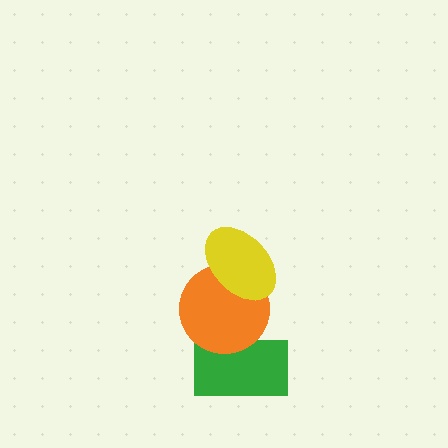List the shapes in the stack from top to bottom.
From top to bottom: the yellow ellipse, the orange circle, the green rectangle.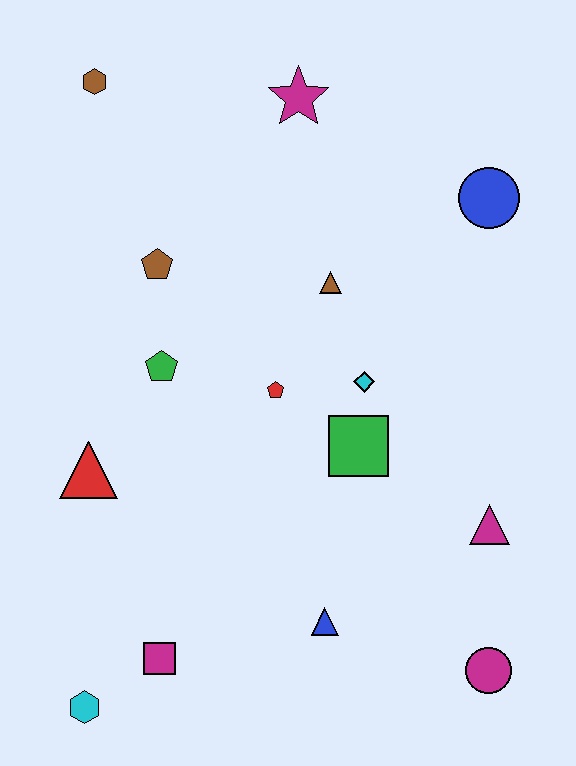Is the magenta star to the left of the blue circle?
Yes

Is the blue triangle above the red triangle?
No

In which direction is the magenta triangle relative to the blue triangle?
The magenta triangle is to the right of the blue triangle.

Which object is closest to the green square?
The cyan diamond is closest to the green square.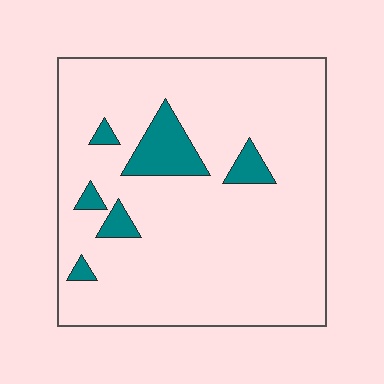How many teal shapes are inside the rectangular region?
6.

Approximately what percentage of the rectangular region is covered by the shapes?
Approximately 10%.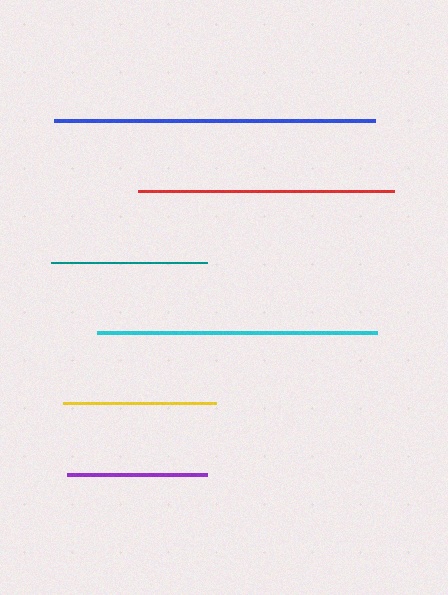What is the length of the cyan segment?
The cyan segment is approximately 280 pixels long.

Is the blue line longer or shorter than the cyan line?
The blue line is longer than the cyan line.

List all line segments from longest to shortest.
From longest to shortest: blue, cyan, red, teal, yellow, purple.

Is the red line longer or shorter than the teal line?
The red line is longer than the teal line.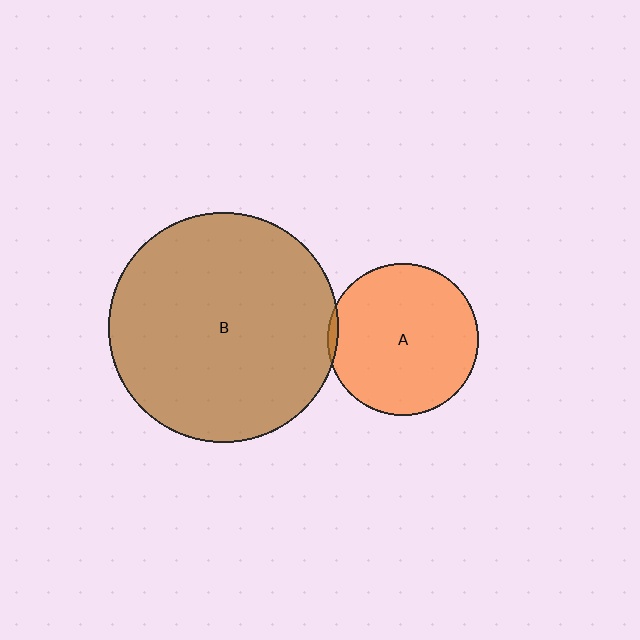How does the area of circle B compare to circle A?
Approximately 2.3 times.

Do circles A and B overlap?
Yes.